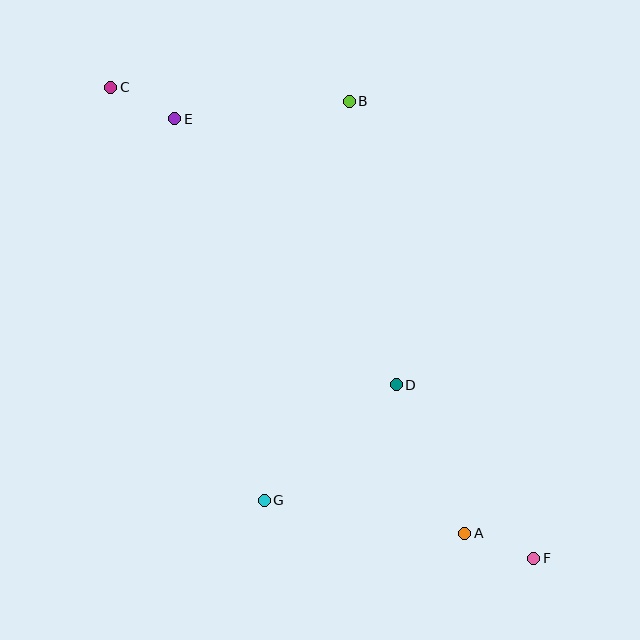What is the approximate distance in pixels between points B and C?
The distance between B and C is approximately 239 pixels.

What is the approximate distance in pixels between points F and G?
The distance between F and G is approximately 276 pixels.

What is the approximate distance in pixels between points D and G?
The distance between D and G is approximately 176 pixels.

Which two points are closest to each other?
Points C and E are closest to each other.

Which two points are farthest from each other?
Points C and F are farthest from each other.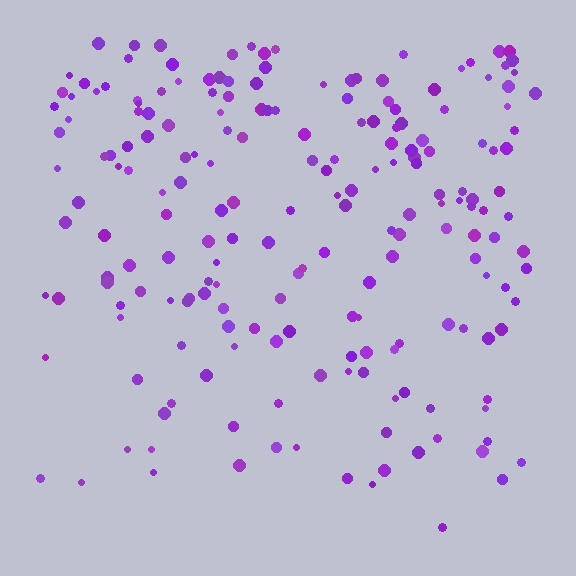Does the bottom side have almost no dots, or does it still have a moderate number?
Still a moderate number, just noticeably fewer than the top.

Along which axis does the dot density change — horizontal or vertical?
Vertical.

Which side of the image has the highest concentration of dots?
The top.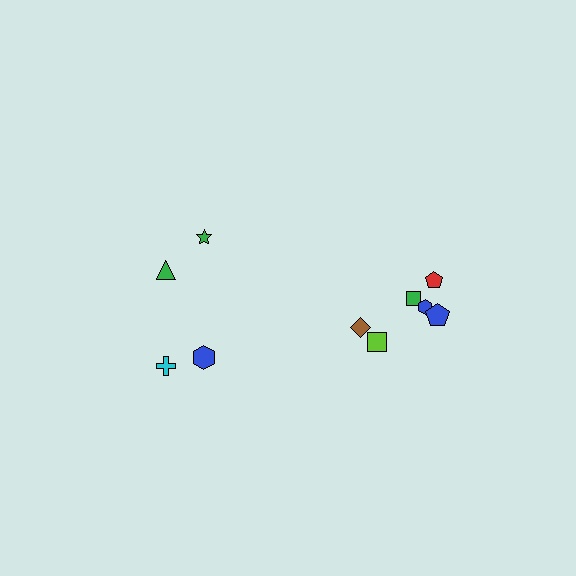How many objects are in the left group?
There are 4 objects.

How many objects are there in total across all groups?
There are 10 objects.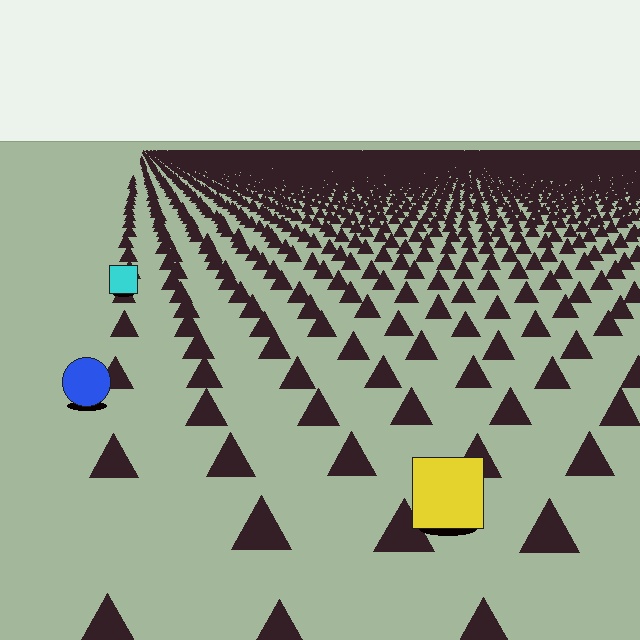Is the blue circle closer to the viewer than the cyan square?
Yes. The blue circle is closer — you can tell from the texture gradient: the ground texture is coarser near it.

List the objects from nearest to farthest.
From nearest to farthest: the yellow square, the blue circle, the cyan square.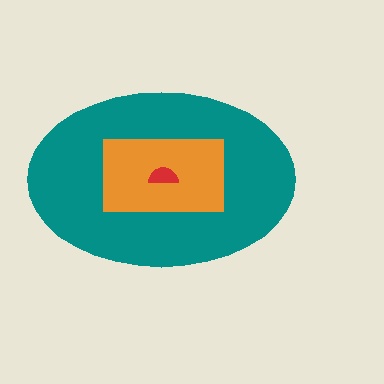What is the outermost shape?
The teal ellipse.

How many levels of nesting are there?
3.